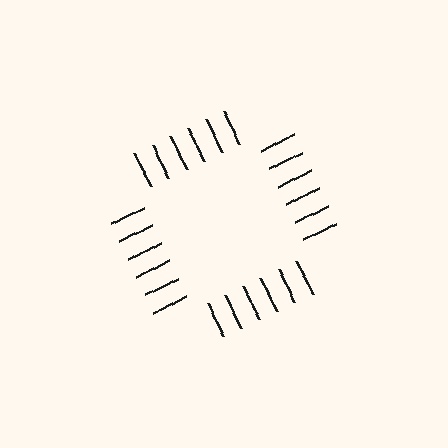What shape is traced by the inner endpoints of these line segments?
An illusory square — the line segments terminate on its edges but no continuous stroke is drawn.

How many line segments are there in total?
24 — 6 along each of the 4 edges.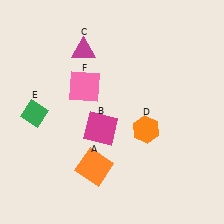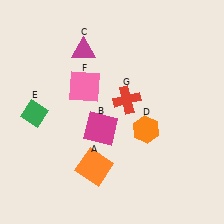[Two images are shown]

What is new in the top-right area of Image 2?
A red cross (G) was added in the top-right area of Image 2.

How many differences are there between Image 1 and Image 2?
There is 1 difference between the two images.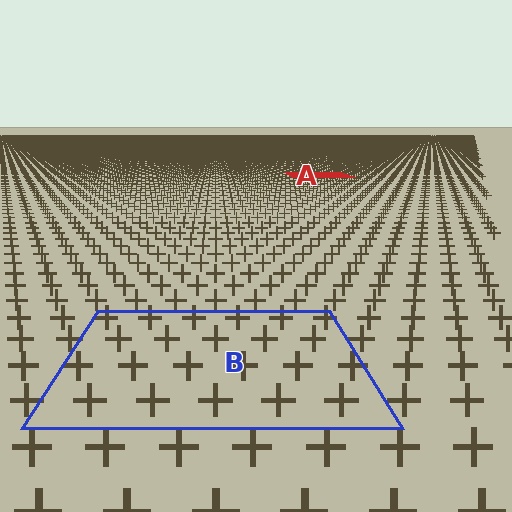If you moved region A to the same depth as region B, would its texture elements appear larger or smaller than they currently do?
They would appear larger. At a closer depth, the same texture elements are projected at a bigger on-screen size.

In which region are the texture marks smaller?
The texture marks are smaller in region A, because it is farther away.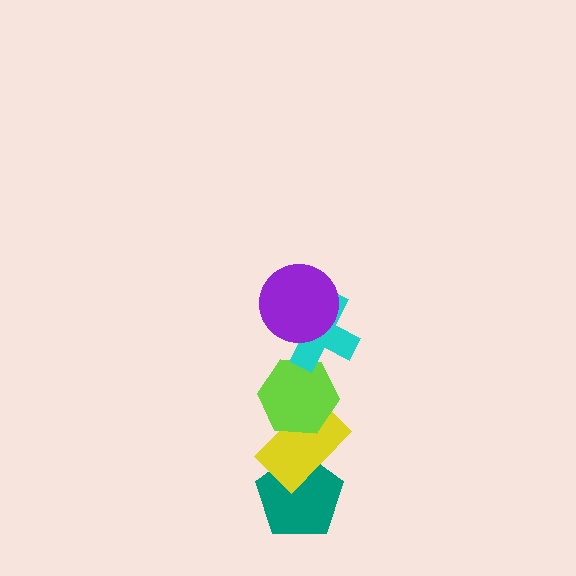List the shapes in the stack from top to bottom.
From top to bottom: the purple circle, the cyan cross, the lime hexagon, the yellow rectangle, the teal pentagon.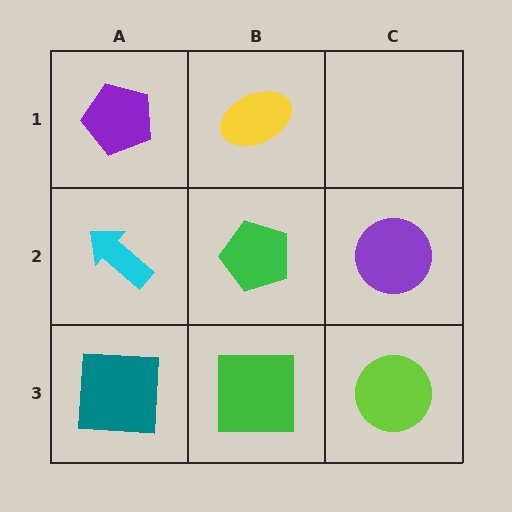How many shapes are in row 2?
3 shapes.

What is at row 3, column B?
A green square.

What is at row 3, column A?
A teal square.